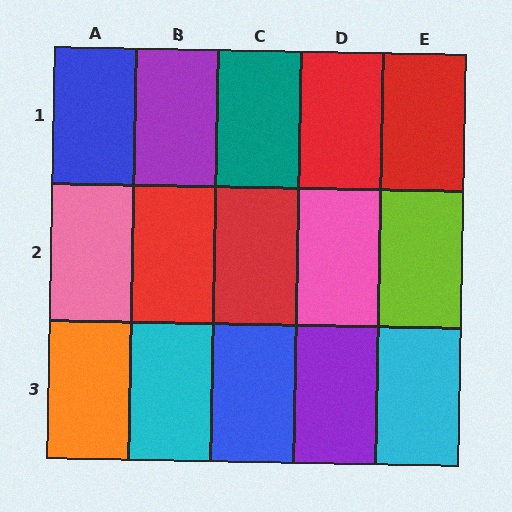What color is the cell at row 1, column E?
Red.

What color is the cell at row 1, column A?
Blue.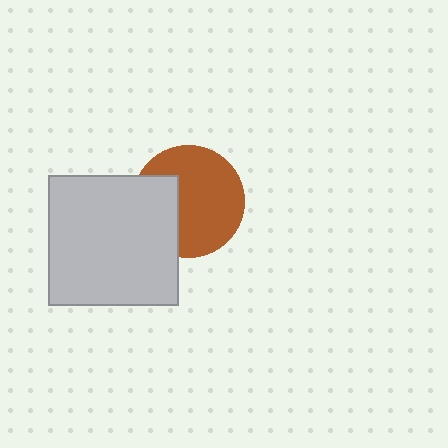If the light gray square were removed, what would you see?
You would see the complete brown circle.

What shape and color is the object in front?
The object in front is a light gray square.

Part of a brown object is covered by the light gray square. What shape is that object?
It is a circle.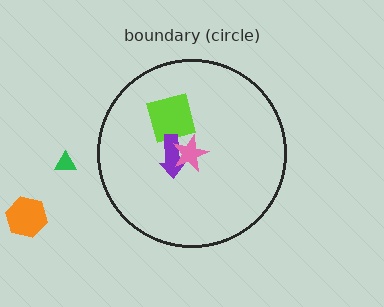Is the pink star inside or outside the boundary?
Inside.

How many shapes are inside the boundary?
3 inside, 2 outside.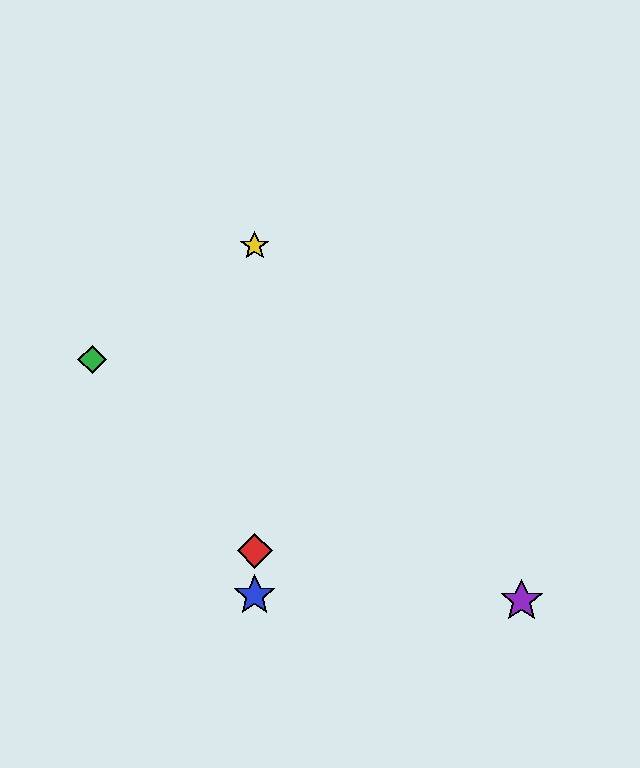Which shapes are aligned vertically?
The red diamond, the blue star, the yellow star are aligned vertically.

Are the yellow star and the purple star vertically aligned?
No, the yellow star is at x≈255 and the purple star is at x≈522.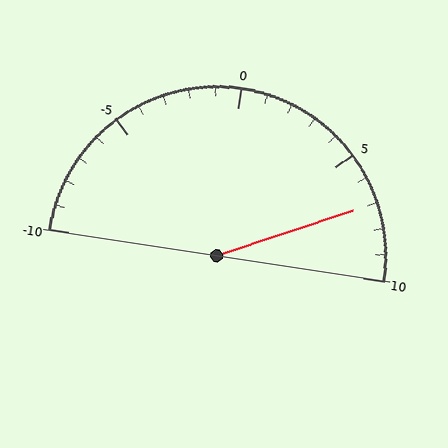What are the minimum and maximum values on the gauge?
The gauge ranges from -10 to 10.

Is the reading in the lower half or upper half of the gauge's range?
The reading is in the upper half of the range (-10 to 10).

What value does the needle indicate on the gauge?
The needle indicates approximately 7.